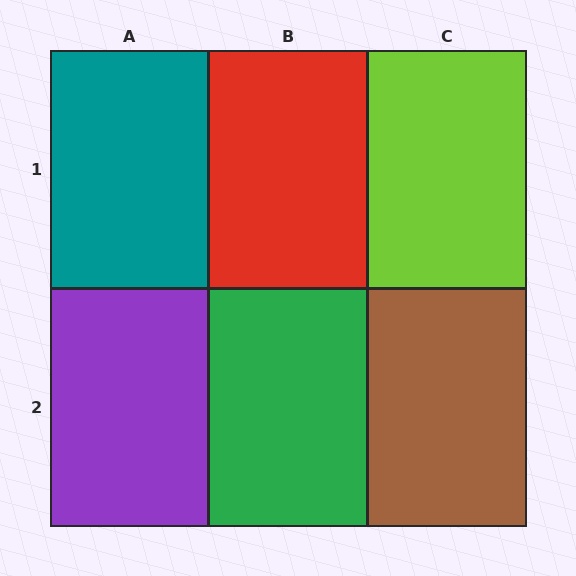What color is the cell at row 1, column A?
Teal.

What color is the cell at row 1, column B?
Red.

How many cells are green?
1 cell is green.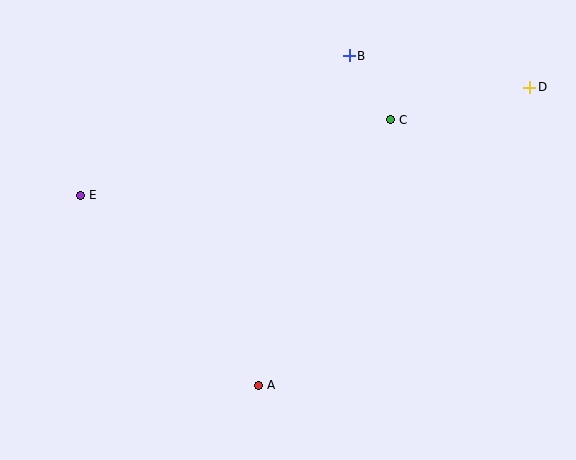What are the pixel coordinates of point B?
Point B is at (349, 56).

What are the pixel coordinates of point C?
Point C is at (391, 120).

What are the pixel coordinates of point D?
Point D is at (530, 87).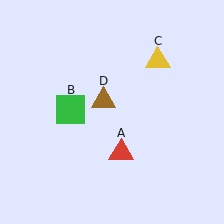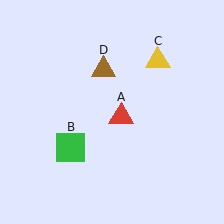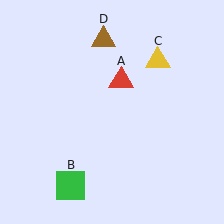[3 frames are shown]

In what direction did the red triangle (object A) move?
The red triangle (object A) moved up.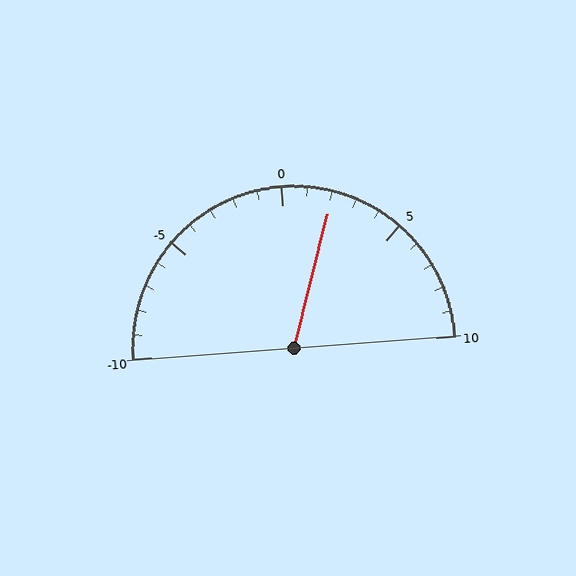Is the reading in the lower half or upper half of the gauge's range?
The reading is in the upper half of the range (-10 to 10).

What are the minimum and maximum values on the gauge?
The gauge ranges from -10 to 10.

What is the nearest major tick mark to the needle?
The nearest major tick mark is 0.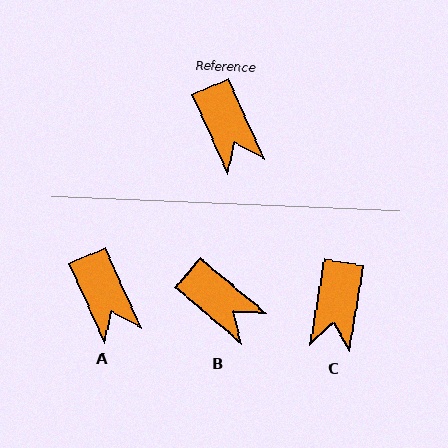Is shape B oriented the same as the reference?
No, it is off by about 26 degrees.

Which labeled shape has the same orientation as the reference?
A.